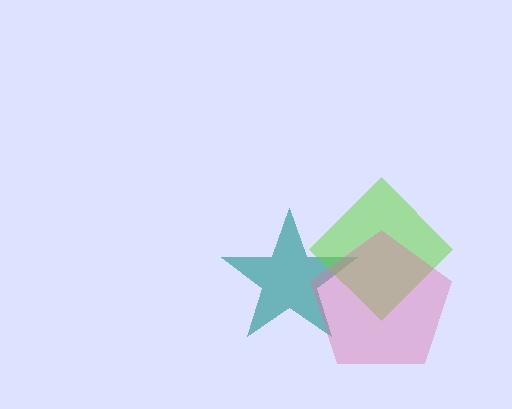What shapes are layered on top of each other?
The layered shapes are: a teal star, a lime diamond, a pink pentagon.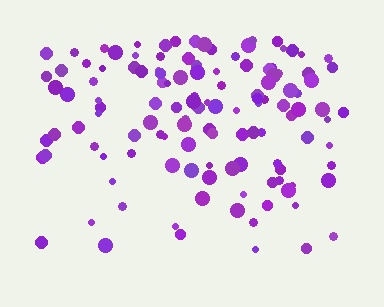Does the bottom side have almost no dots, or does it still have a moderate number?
Still a moderate number, just noticeably fewer than the top.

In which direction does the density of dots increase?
From bottom to top, with the top side densest.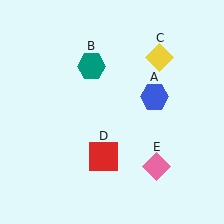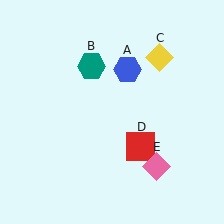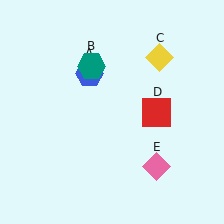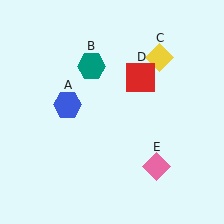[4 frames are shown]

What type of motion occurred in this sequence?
The blue hexagon (object A), red square (object D) rotated counterclockwise around the center of the scene.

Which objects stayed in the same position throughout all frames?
Teal hexagon (object B) and yellow diamond (object C) and pink diamond (object E) remained stationary.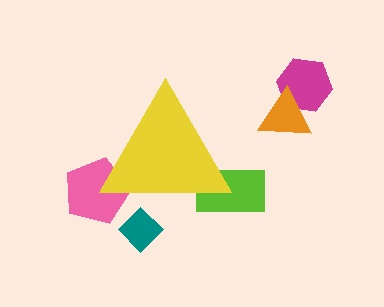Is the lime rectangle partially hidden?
Yes, the lime rectangle is partially hidden behind the yellow triangle.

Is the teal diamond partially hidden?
Yes, the teal diamond is partially hidden behind the yellow triangle.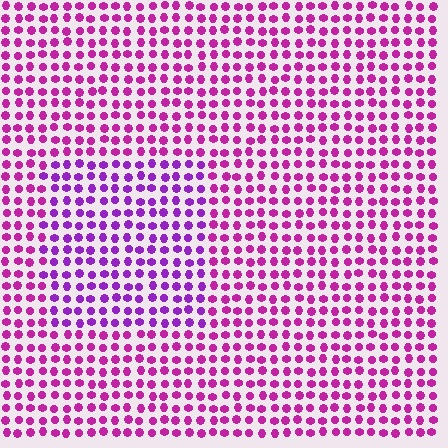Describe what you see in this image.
The image is filled with small magenta elements in a uniform arrangement. A rectangle-shaped region is visible where the elements are tinted to a slightly different hue, forming a subtle color boundary.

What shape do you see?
I see a rectangle.